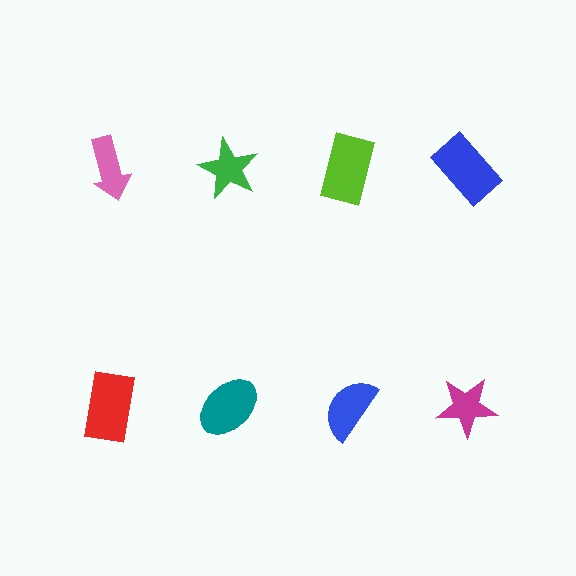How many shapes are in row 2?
4 shapes.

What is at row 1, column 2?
A green star.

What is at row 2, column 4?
A magenta star.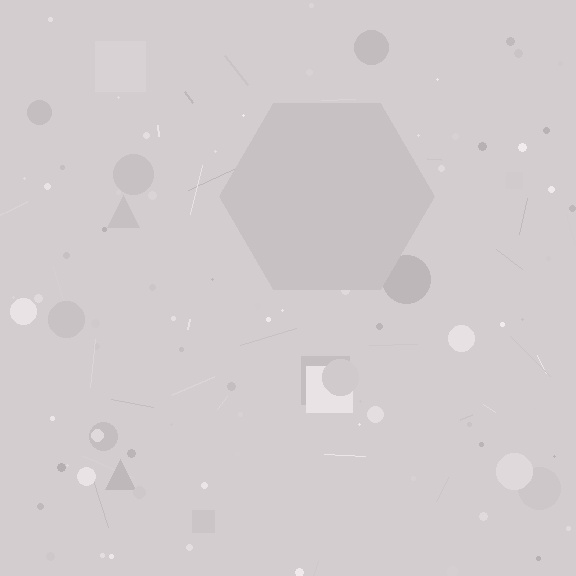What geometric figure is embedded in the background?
A hexagon is embedded in the background.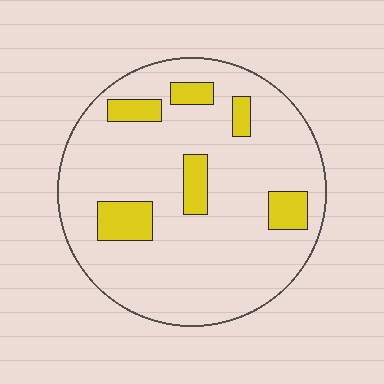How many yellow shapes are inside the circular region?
6.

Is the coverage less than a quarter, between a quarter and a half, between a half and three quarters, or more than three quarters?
Less than a quarter.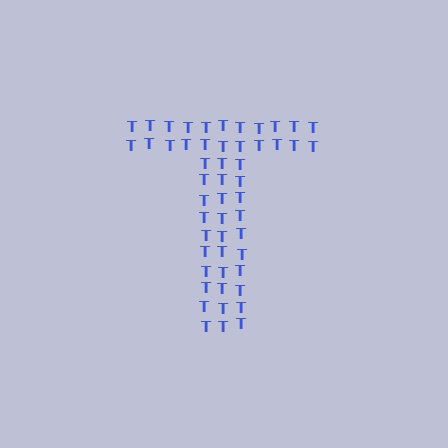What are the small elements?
The small elements are letter T's.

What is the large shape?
The large shape is the letter T.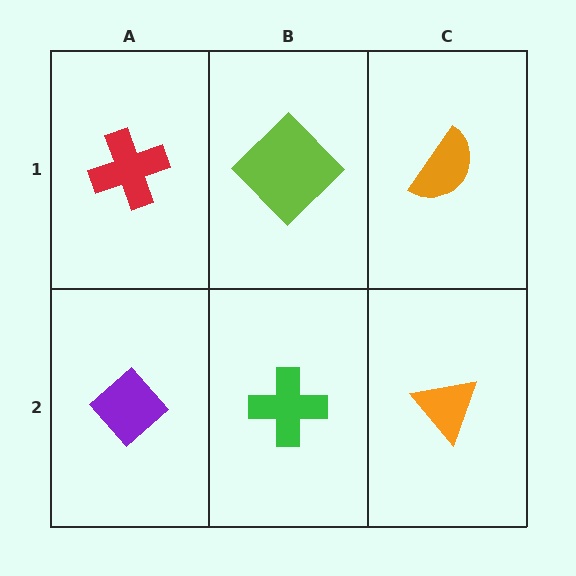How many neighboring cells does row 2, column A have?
2.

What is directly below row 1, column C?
An orange triangle.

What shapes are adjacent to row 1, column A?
A purple diamond (row 2, column A), a lime diamond (row 1, column B).